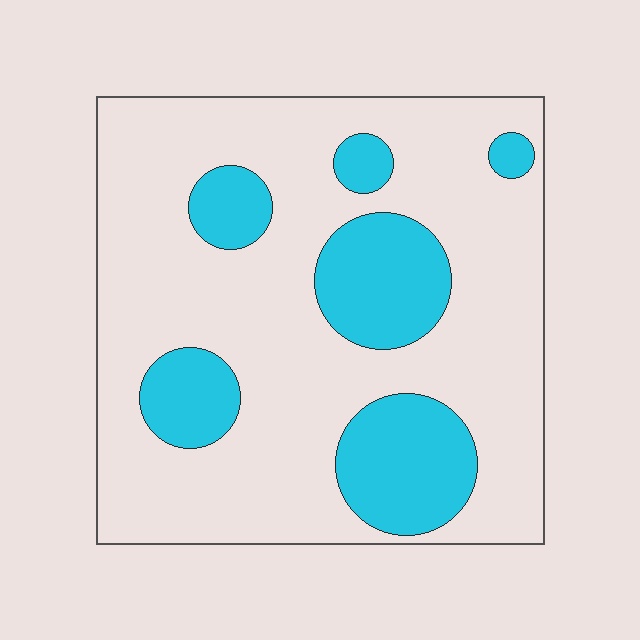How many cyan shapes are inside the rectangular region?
6.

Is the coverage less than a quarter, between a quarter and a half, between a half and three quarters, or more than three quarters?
Less than a quarter.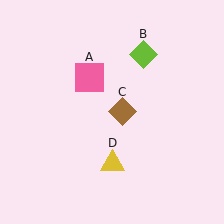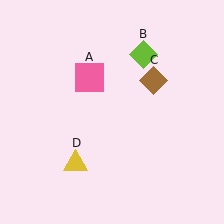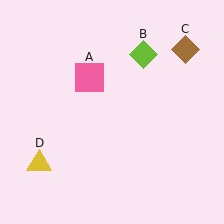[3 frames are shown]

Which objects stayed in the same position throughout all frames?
Pink square (object A) and lime diamond (object B) remained stationary.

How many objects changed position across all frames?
2 objects changed position: brown diamond (object C), yellow triangle (object D).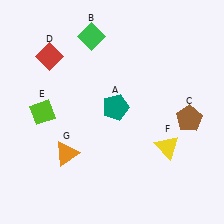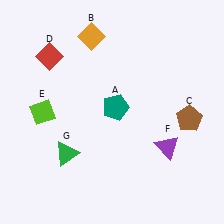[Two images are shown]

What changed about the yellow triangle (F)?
In Image 1, F is yellow. In Image 2, it changed to purple.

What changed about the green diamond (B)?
In Image 1, B is green. In Image 2, it changed to orange.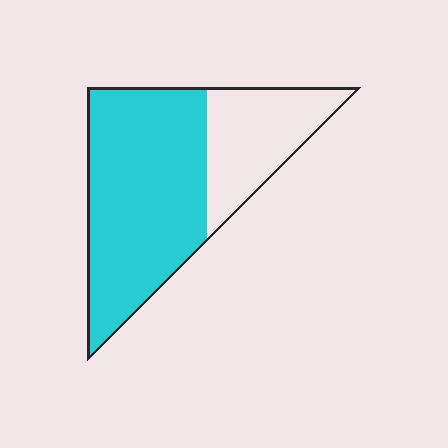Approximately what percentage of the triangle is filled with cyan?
Approximately 70%.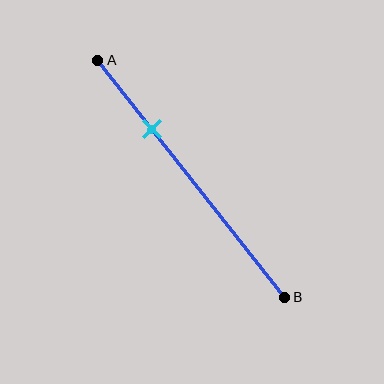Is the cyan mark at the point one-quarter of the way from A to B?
No, the mark is at about 30% from A, not at the 25% one-quarter point.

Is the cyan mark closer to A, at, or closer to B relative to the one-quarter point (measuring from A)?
The cyan mark is closer to point B than the one-quarter point of segment AB.